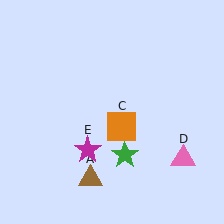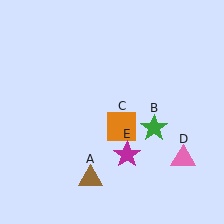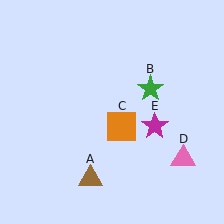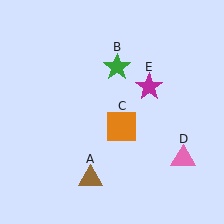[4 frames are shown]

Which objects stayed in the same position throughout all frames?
Brown triangle (object A) and orange square (object C) and pink triangle (object D) remained stationary.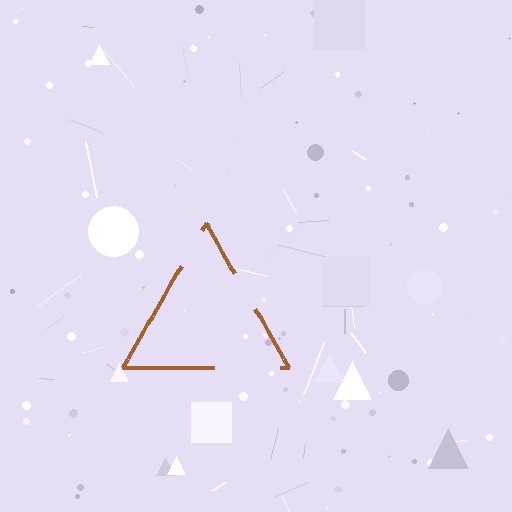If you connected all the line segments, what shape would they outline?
They would outline a triangle.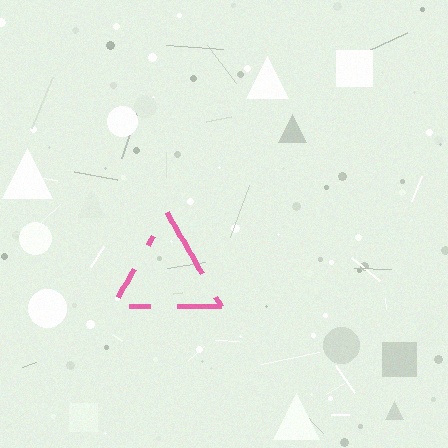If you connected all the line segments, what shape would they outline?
They would outline a triangle.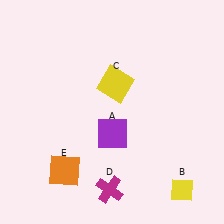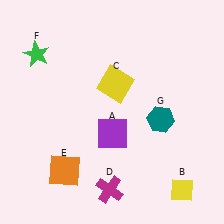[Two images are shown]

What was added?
A green star (F), a teal hexagon (G) were added in Image 2.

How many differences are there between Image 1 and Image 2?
There are 2 differences between the two images.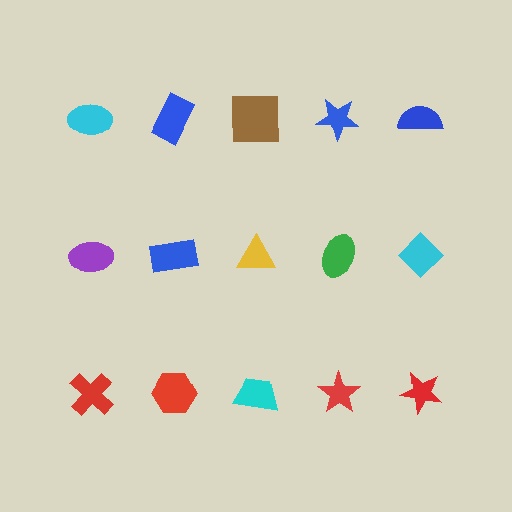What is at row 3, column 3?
A cyan trapezoid.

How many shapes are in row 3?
5 shapes.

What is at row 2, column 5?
A cyan diamond.